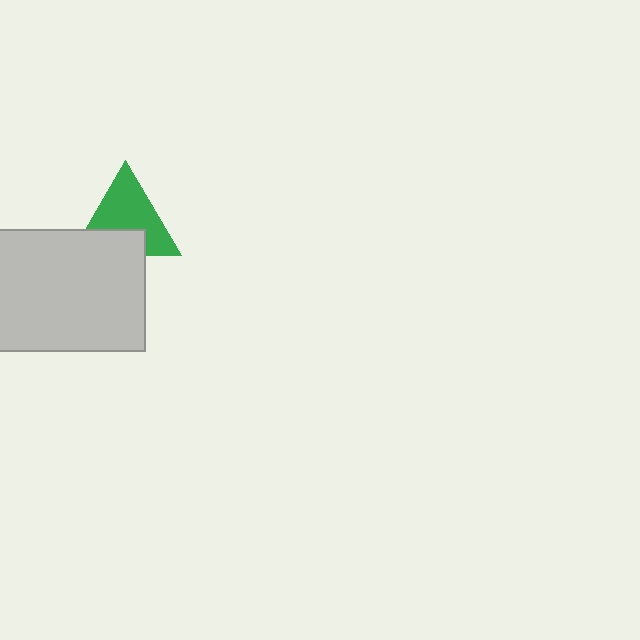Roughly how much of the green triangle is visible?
Most of it is visible (roughly 67%).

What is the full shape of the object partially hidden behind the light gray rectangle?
The partially hidden object is a green triangle.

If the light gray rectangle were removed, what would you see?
You would see the complete green triangle.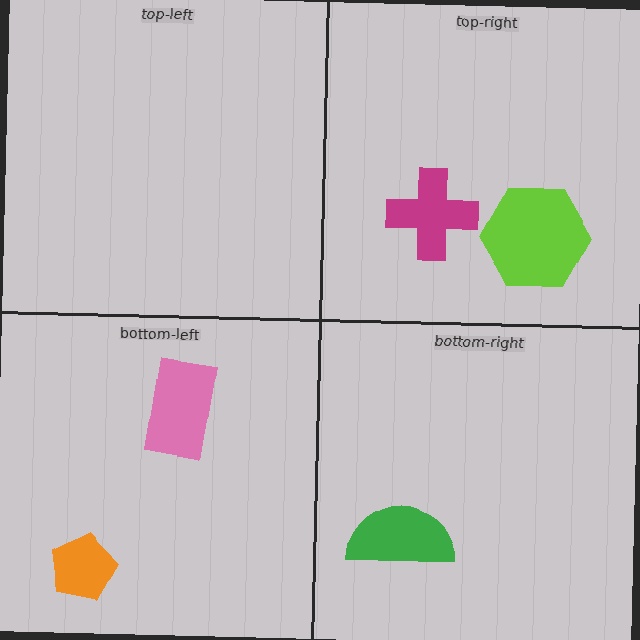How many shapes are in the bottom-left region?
2.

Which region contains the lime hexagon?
The top-right region.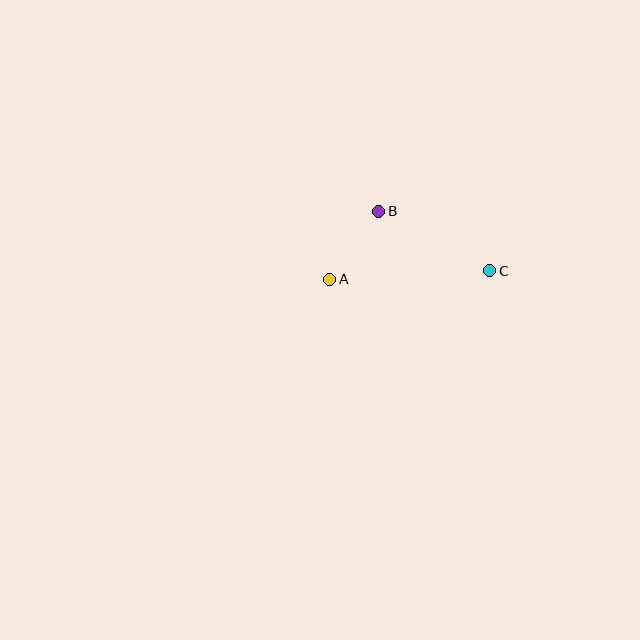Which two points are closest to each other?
Points A and B are closest to each other.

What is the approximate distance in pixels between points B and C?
The distance between B and C is approximately 126 pixels.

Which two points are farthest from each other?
Points A and C are farthest from each other.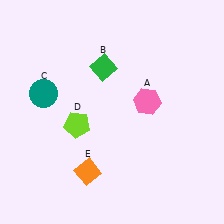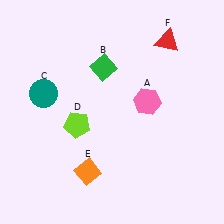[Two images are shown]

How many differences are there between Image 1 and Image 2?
There is 1 difference between the two images.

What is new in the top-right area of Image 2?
A red triangle (F) was added in the top-right area of Image 2.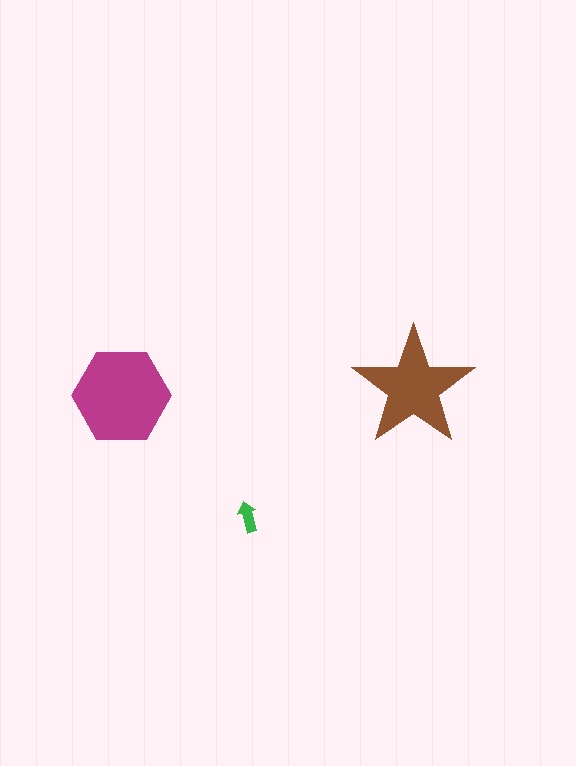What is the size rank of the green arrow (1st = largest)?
3rd.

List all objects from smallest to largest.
The green arrow, the brown star, the magenta hexagon.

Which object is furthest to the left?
The magenta hexagon is leftmost.